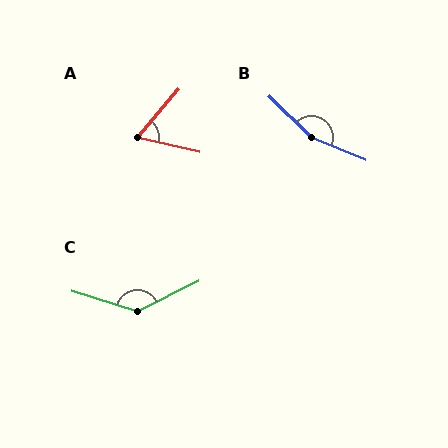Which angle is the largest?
B, at approximately 158 degrees.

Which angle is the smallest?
A, at approximately 62 degrees.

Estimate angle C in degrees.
Approximately 136 degrees.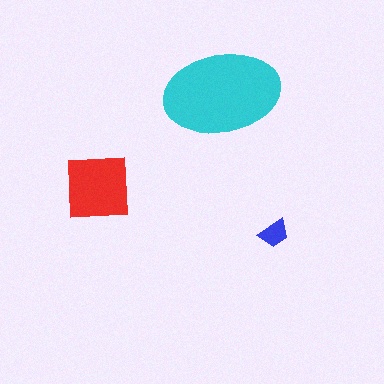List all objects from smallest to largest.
The blue trapezoid, the red square, the cyan ellipse.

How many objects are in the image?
There are 3 objects in the image.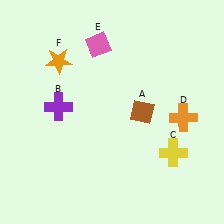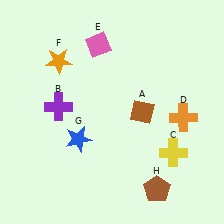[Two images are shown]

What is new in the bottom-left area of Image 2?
A blue star (G) was added in the bottom-left area of Image 2.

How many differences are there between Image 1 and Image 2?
There are 2 differences between the two images.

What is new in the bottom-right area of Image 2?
A brown pentagon (H) was added in the bottom-right area of Image 2.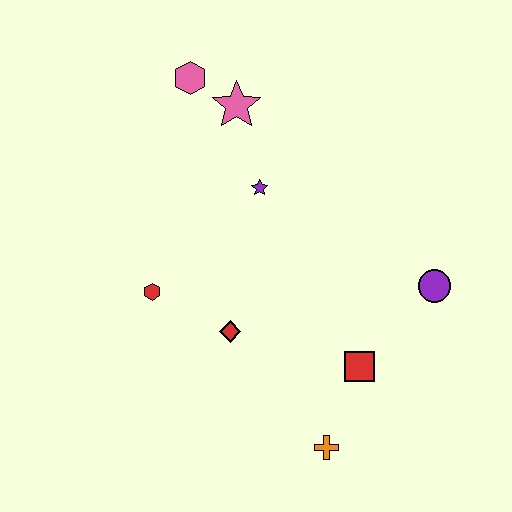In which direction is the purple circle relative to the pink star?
The purple circle is to the right of the pink star.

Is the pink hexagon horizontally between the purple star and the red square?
No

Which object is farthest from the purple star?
The orange cross is farthest from the purple star.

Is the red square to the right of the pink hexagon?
Yes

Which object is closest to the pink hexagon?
The pink star is closest to the pink hexagon.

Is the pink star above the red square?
Yes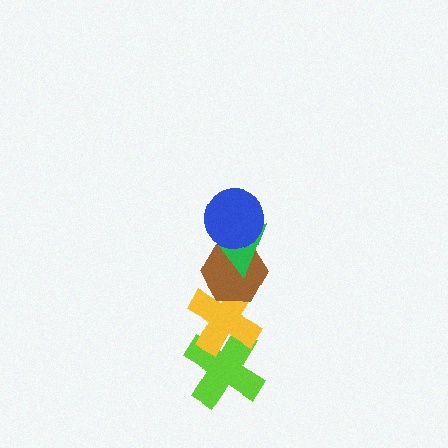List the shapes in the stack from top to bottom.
From top to bottom: the blue circle, the green triangle, the brown hexagon, the yellow cross, the lime cross.